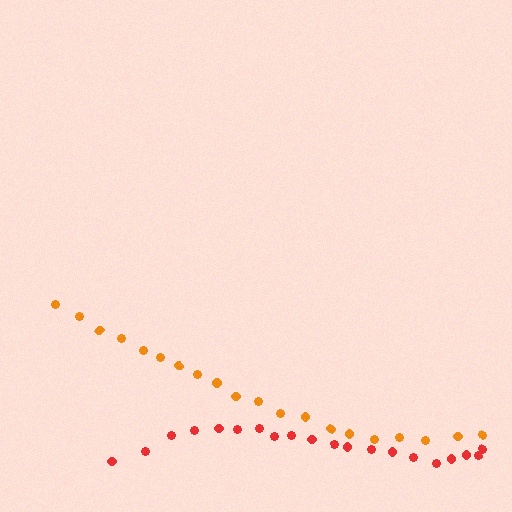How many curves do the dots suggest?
There are 2 distinct paths.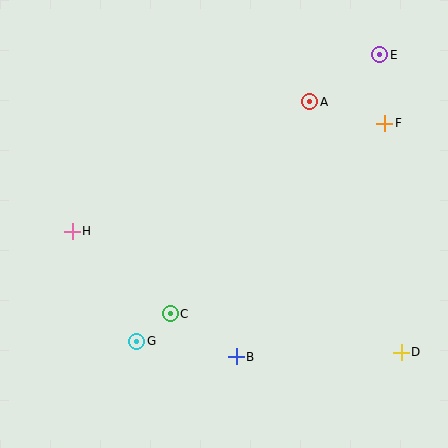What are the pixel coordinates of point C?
Point C is at (170, 314).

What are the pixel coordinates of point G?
Point G is at (137, 341).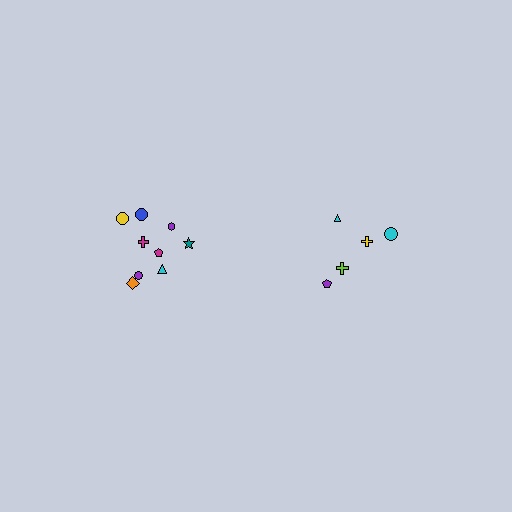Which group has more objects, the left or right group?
The left group.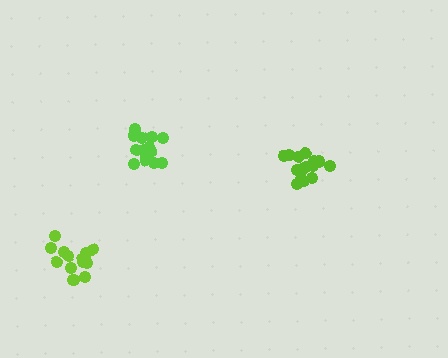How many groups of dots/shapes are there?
There are 3 groups.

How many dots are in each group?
Group 1: 14 dots, Group 2: 17 dots, Group 3: 14 dots (45 total).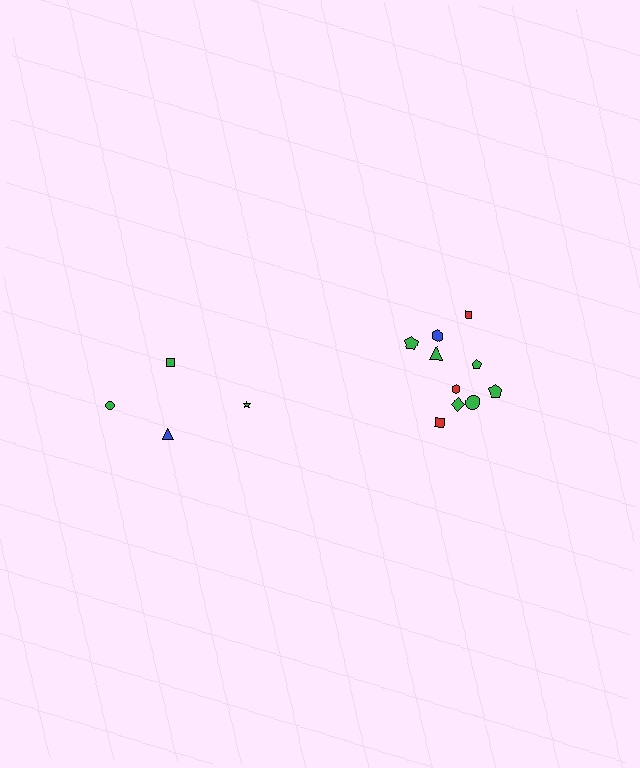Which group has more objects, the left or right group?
The right group.